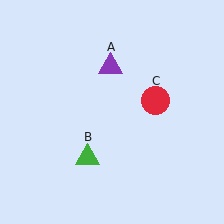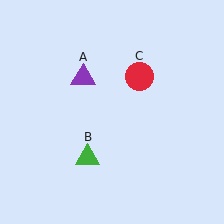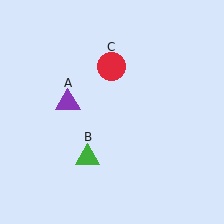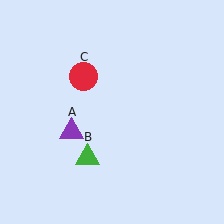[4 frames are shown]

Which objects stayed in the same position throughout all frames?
Green triangle (object B) remained stationary.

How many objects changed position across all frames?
2 objects changed position: purple triangle (object A), red circle (object C).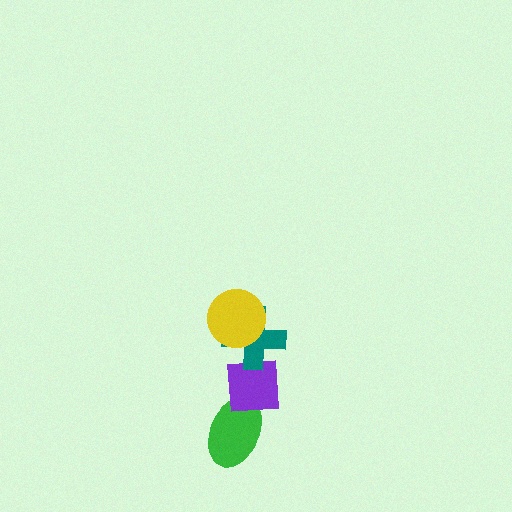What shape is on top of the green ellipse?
The purple square is on top of the green ellipse.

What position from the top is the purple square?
The purple square is 3rd from the top.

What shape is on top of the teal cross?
The yellow circle is on top of the teal cross.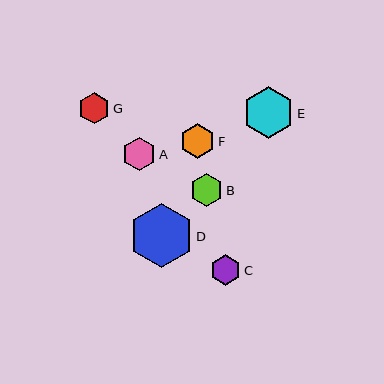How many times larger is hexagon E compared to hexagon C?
Hexagon E is approximately 1.7 times the size of hexagon C.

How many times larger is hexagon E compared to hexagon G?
Hexagon E is approximately 1.6 times the size of hexagon G.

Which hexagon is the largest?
Hexagon D is the largest with a size of approximately 64 pixels.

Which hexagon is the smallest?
Hexagon C is the smallest with a size of approximately 30 pixels.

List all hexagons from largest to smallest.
From largest to smallest: D, E, F, A, B, G, C.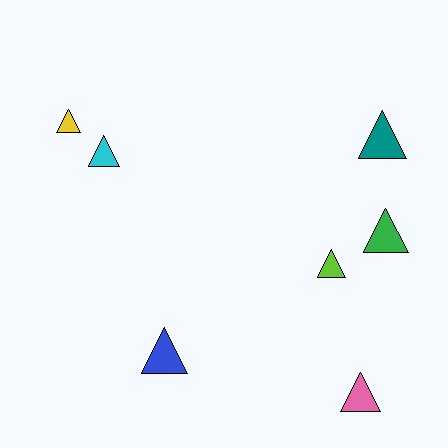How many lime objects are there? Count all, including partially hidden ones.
There is 1 lime object.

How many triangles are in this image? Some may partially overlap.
There are 7 triangles.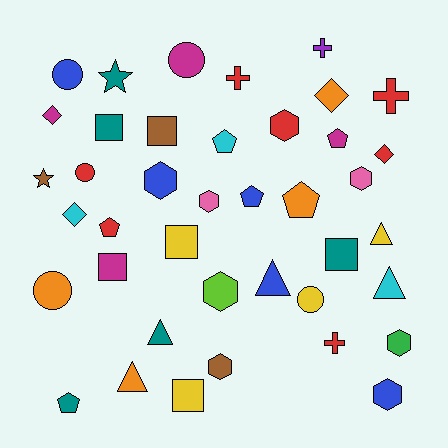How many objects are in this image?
There are 40 objects.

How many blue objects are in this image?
There are 5 blue objects.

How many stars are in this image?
There are 2 stars.